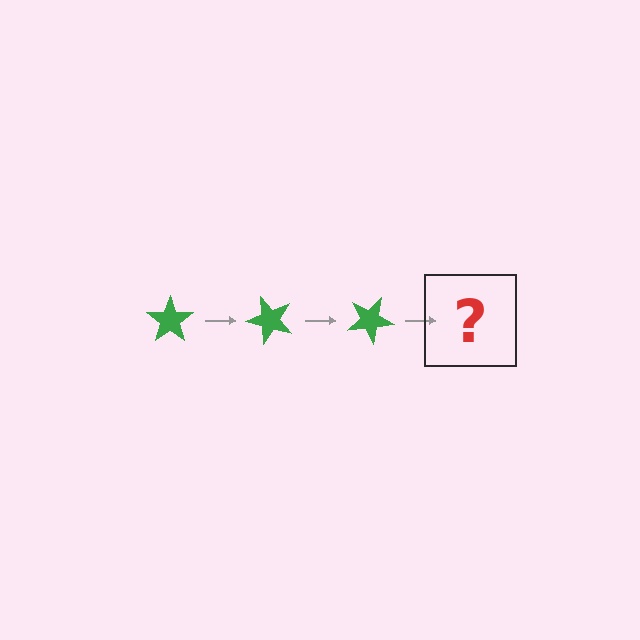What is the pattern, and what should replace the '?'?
The pattern is that the star rotates 50 degrees each step. The '?' should be a green star rotated 150 degrees.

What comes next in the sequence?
The next element should be a green star rotated 150 degrees.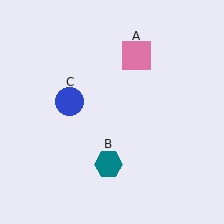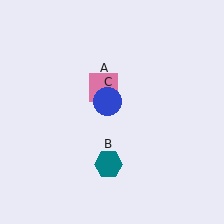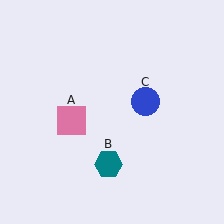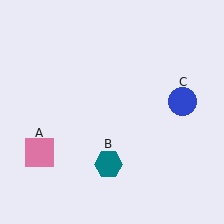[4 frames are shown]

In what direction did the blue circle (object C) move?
The blue circle (object C) moved right.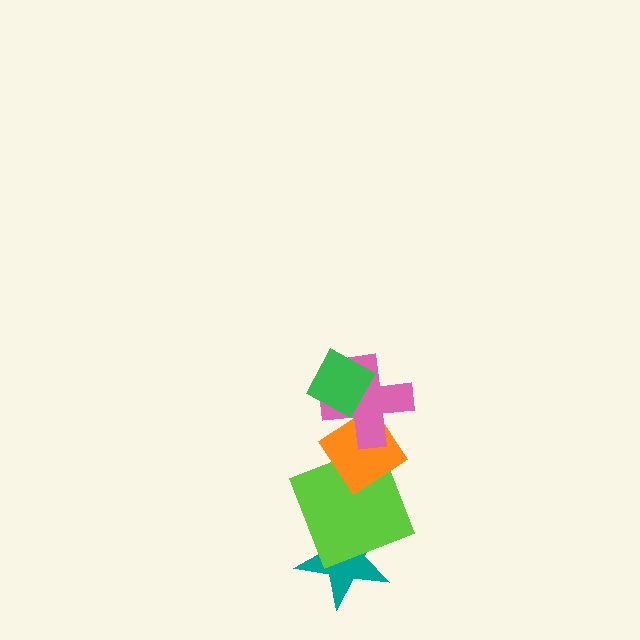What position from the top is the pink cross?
The pink cross is 2nd from the top.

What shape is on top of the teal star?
The lime square is on top of the teal star.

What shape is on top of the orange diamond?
The pink cross is on top of the orange diamond.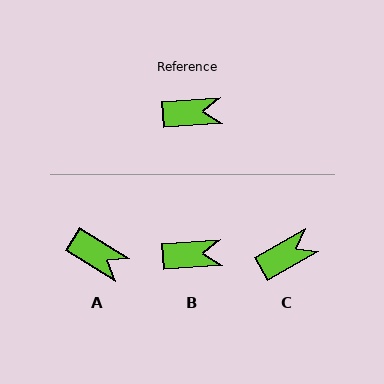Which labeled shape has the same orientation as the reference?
B.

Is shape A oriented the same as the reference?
No, it is off by about 36 degrees.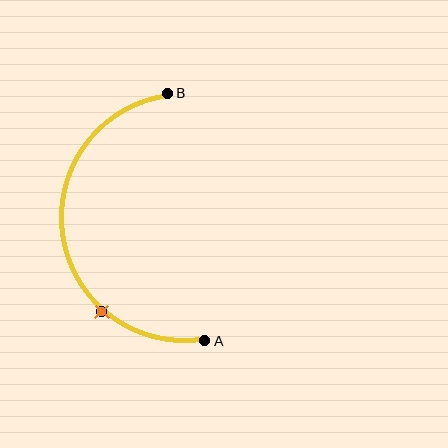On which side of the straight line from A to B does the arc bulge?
The arc bulges to the left of the straight line connecting A and B.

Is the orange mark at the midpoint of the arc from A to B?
No. The orange mark lies on the arc but is closer to endpoint A. The arc midpoint would be at the point on the curve equidistant along the arc from both A and B.